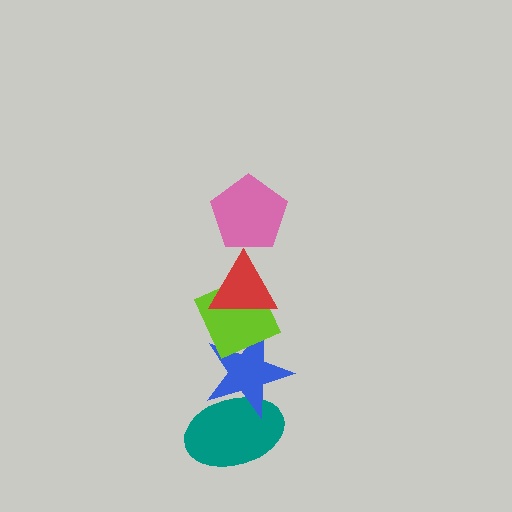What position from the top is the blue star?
The blue star is 4th from the top.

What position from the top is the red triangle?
The red triangle is 2nd from the top.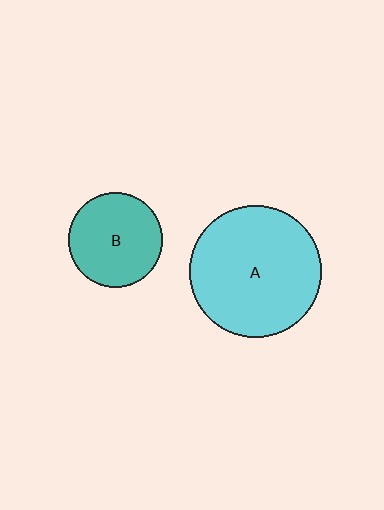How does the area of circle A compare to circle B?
Approximately 1.9 times.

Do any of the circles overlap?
No, none of the circles overlap.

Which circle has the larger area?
Circle A (cyan).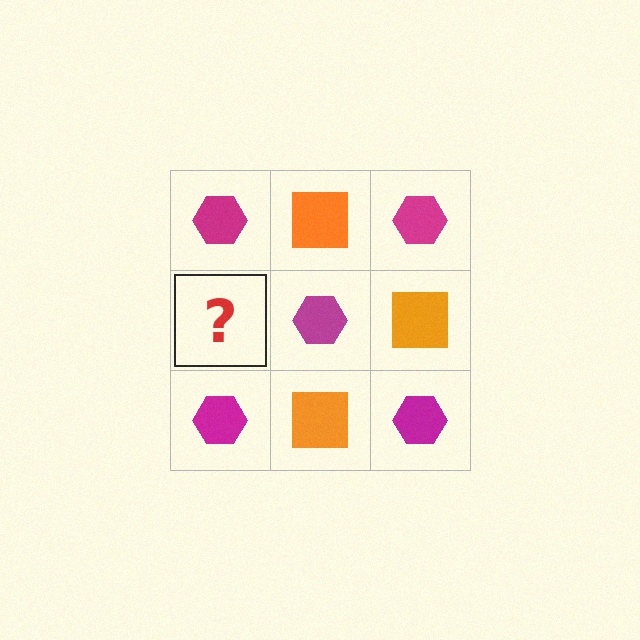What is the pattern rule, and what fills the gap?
The rule is that it alternates magenta hexagon and orange square in a checkerboard pattern. The gap should be filled with an orange square.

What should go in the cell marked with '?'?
The missing cell should contain an orange square.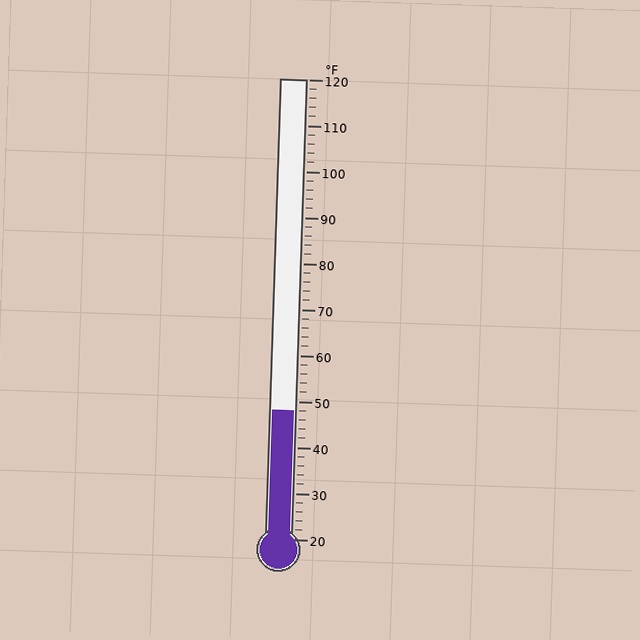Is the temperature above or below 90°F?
The temperature is below 90°F.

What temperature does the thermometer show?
The thermometer shows approximately 48°F.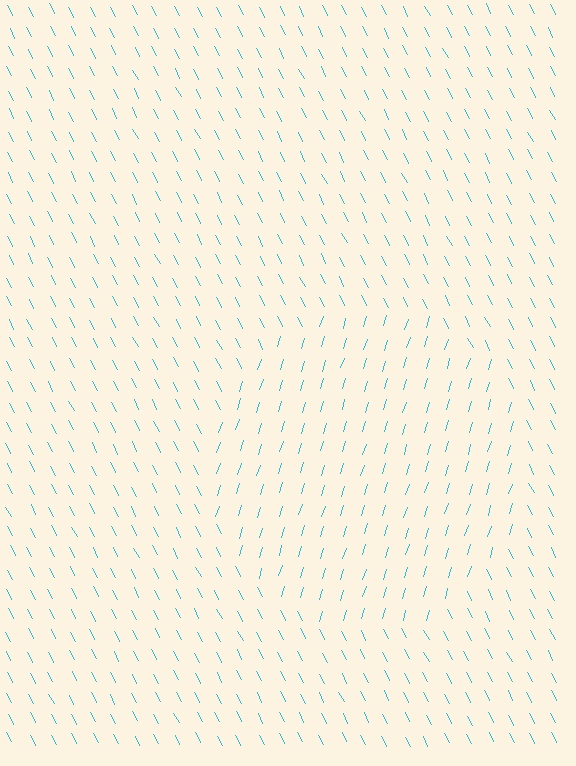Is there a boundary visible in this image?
Yes, there is a texture boundary formed by a change in line orientation.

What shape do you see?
I see a circle.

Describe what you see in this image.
The image is filled with small cyan line segments. A circle region in the image has lines oriented differently from the surrounding lines, creating a visible texture boundary.